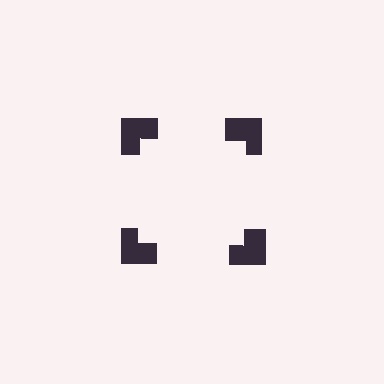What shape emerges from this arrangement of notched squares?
An illusory square — its edges are inferred from the aligned wedge cuts in the notched squares, not physically drawn.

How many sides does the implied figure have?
4 sides.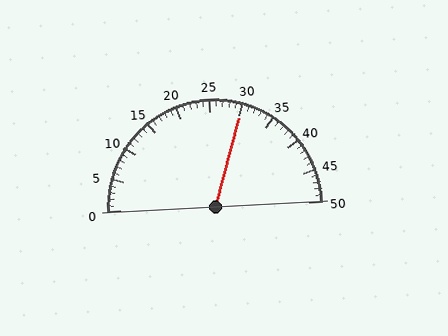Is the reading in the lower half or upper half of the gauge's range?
The reading is in the upper half of the range (0 to 50).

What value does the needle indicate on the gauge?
The needle indicates approximately 30.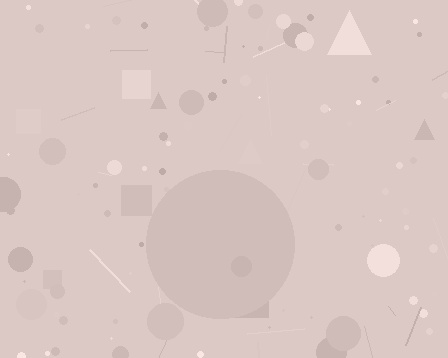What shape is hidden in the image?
A circle is hidden in the image.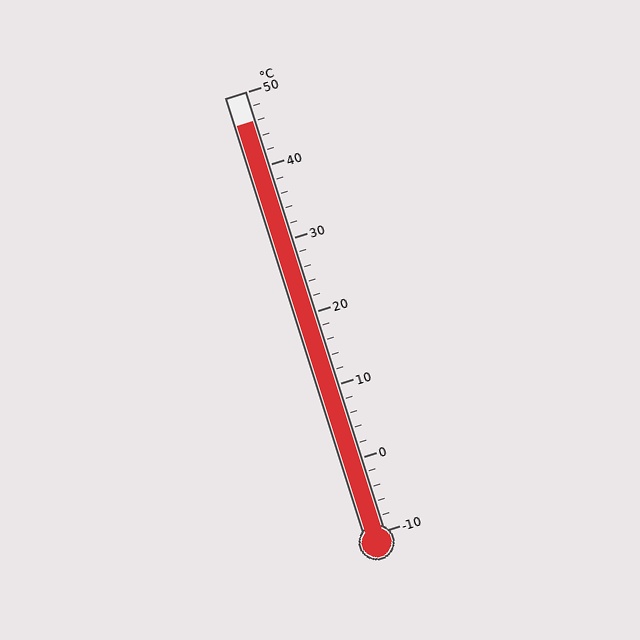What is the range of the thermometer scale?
The thermometer scale ranges from -10°C to 50°C.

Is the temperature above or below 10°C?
The temperature is above 10°C.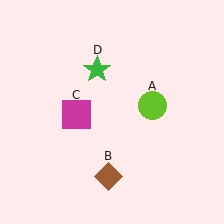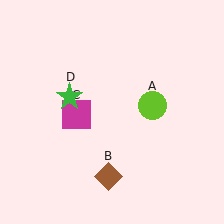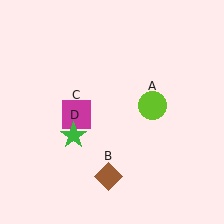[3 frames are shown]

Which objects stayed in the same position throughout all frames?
Lime circle (object A) and brown diamond (object B) and magenta square (object C) remained stationary.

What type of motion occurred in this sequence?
The green star (object D) rotated counterclockwise around the center of the scene.